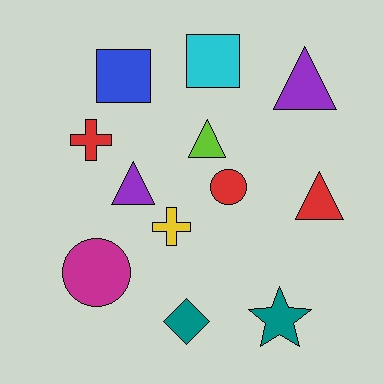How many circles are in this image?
There are 2 circles.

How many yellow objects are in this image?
There is 1 yellow object.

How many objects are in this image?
There are 12 objects.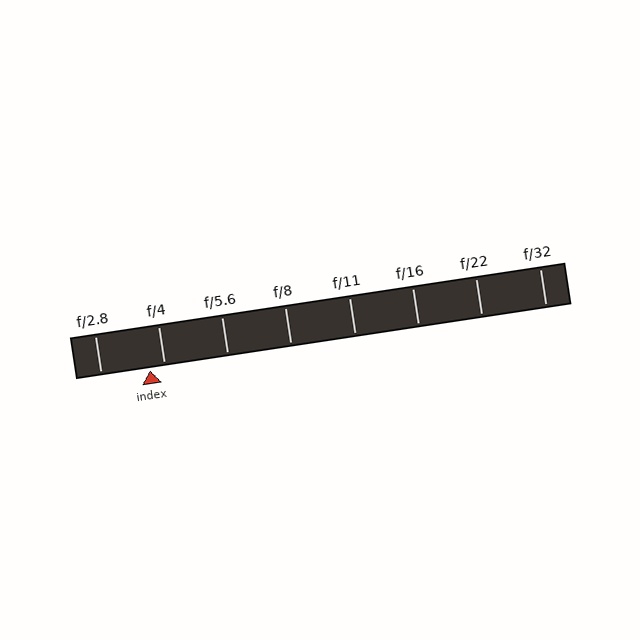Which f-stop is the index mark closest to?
The index mark is closest to f/4.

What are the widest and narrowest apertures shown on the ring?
The widest aperture shown is f/2.8 and the narrowest is f/32.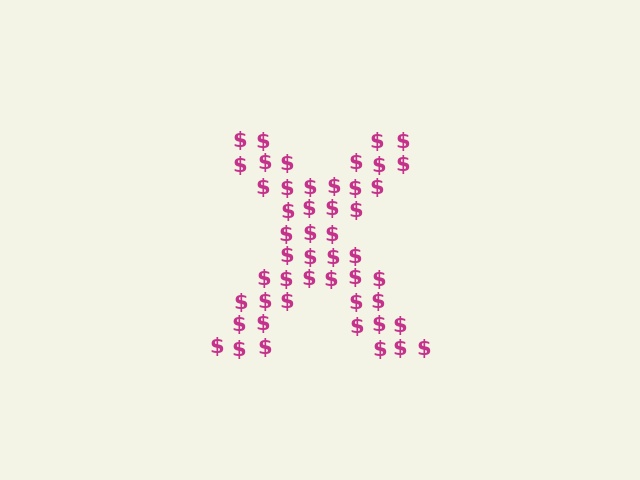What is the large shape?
The large shape is the letter X.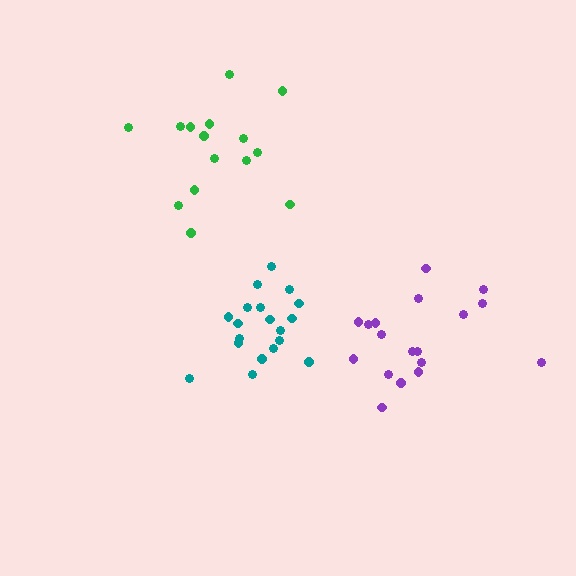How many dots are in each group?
Group 1: 18 dots, Group 2: 19 dots, Group 3: 15 dots (52 total).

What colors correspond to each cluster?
The clusters are colored: purple, teal, green.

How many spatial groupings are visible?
There are 3 spatial groupings.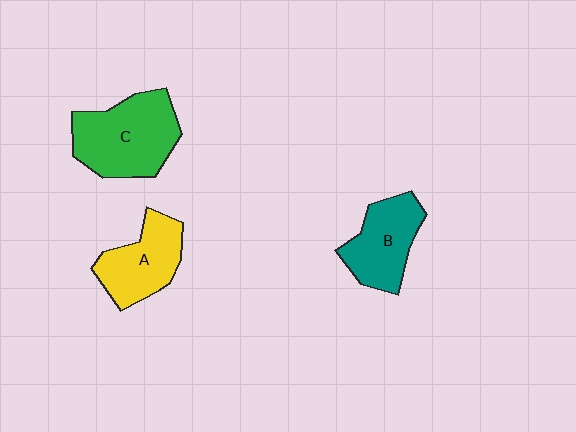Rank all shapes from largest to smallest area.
From largest to smallest: C (green), B (teal), A (yellow).